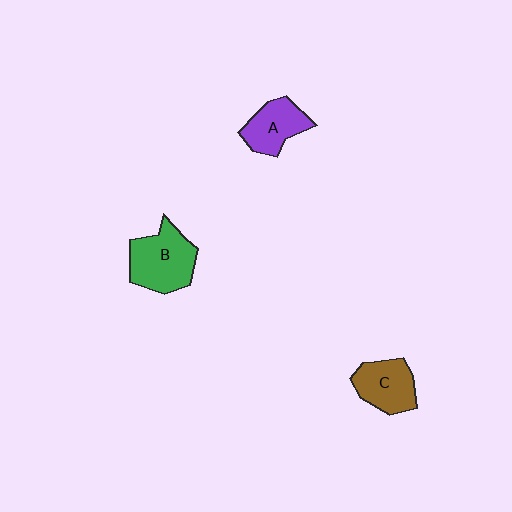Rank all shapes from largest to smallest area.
From largest to smallest: B (green), C (brown), A (purple).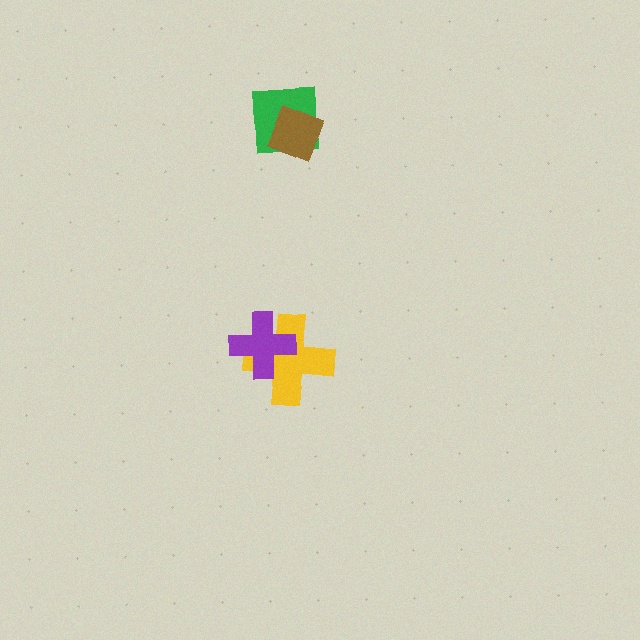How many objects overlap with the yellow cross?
1 object overlaps with the yellow cross.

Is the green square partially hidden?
Yes, it is partially covered by another shape.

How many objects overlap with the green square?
1 object overlaps with the green square.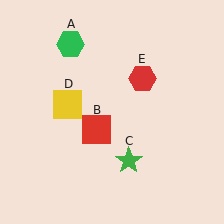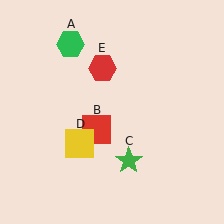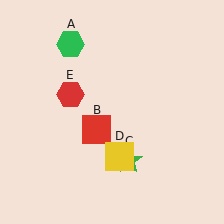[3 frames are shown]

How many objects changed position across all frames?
2 objects changed position: yellow square (object D), red hexagon (object E).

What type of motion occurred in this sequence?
The yellow square (object D), red hexagon (object E) rotated counterclockwise around the center of the scene.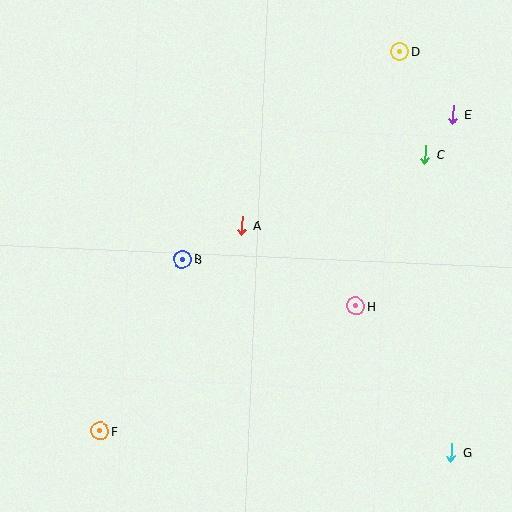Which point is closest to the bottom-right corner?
Point G is closest to the bottom-right corner.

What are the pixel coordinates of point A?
Point A is at (242, 226).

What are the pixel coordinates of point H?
Point H is at (356, 306).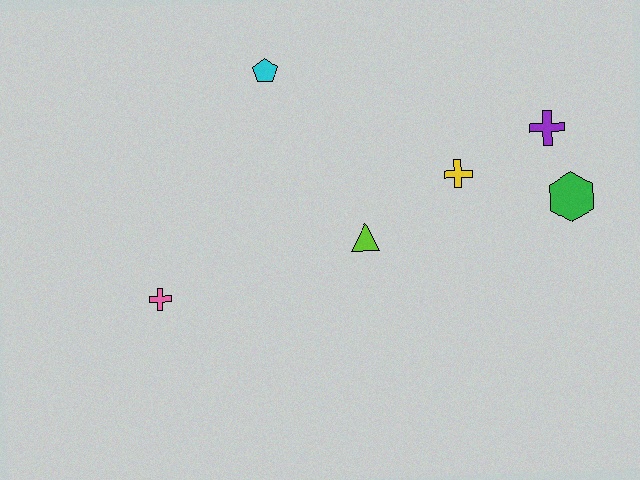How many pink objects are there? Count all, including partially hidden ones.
There is 1 pink object.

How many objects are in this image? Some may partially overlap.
There are 6 objects.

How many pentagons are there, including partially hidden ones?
There is 1 pentagon.